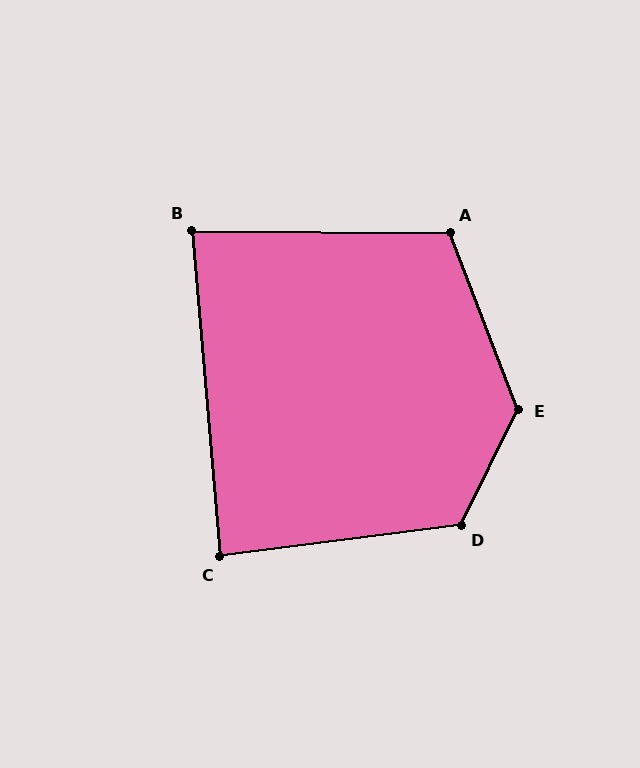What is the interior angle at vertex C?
Approximately 88 degrees (approximately right).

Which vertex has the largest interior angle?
E, at approximately 133 degrees.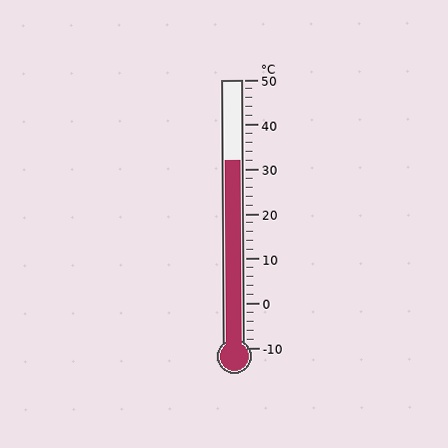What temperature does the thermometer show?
The thermometer shows approximately 32°C.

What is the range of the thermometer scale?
The thermometer scale ranges from -10°C to 50°C.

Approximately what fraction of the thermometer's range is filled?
The thermometer is filled to approximately 70% of its range.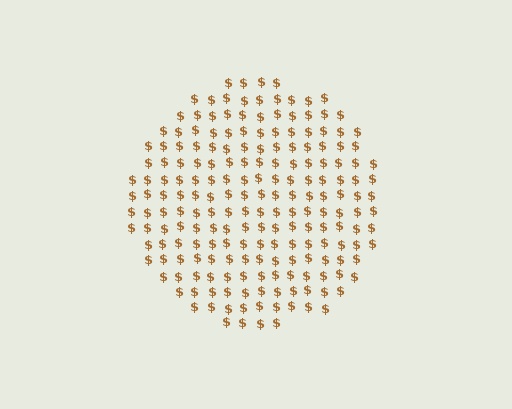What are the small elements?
The small elements are dollar signs.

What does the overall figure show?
The overall figure shows a circle.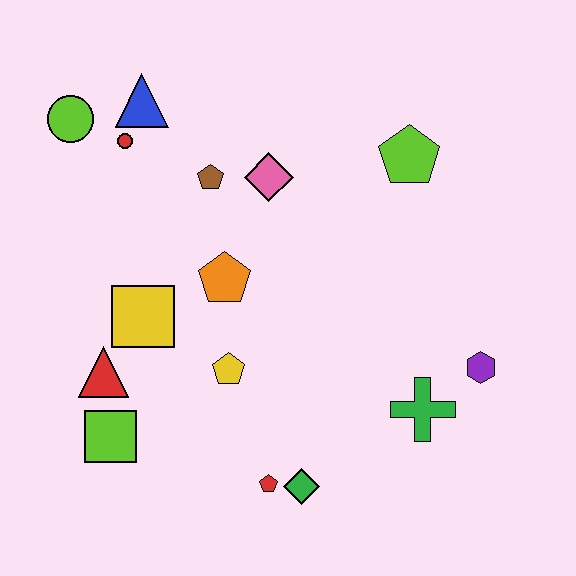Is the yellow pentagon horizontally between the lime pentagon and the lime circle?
Yes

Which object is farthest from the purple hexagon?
The lime circle is farthest from the purple hexagon.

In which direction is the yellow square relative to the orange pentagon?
The yellow square is to the left of the orange pentagon.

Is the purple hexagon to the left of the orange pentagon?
No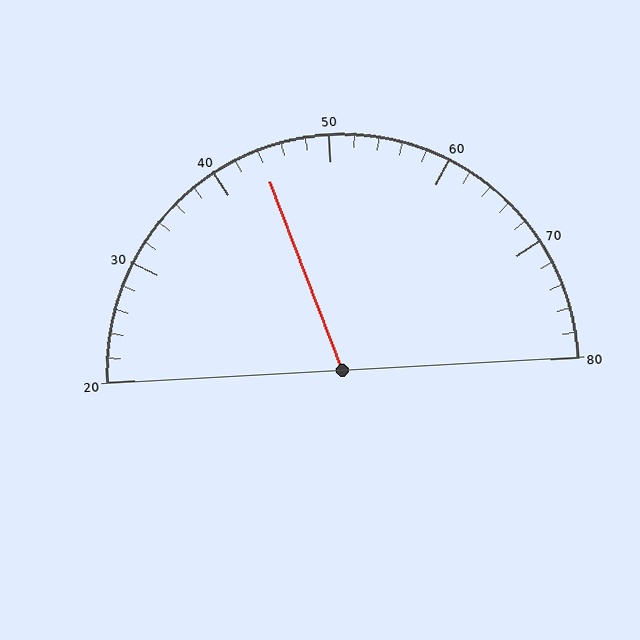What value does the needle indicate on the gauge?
The needle indicates approximately 44.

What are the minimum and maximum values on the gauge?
The gauge ranges from 20 to 80.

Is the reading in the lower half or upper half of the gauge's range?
The reading is in the lower half of the range (20 to 80).